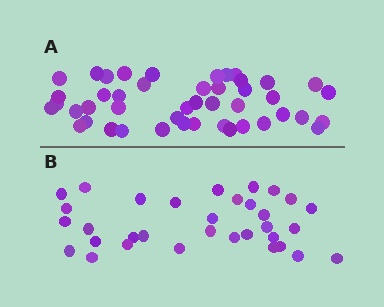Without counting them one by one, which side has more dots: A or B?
Region A (the top region) has more dots.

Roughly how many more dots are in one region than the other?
Region A has roughly 12 or so more dots than region B.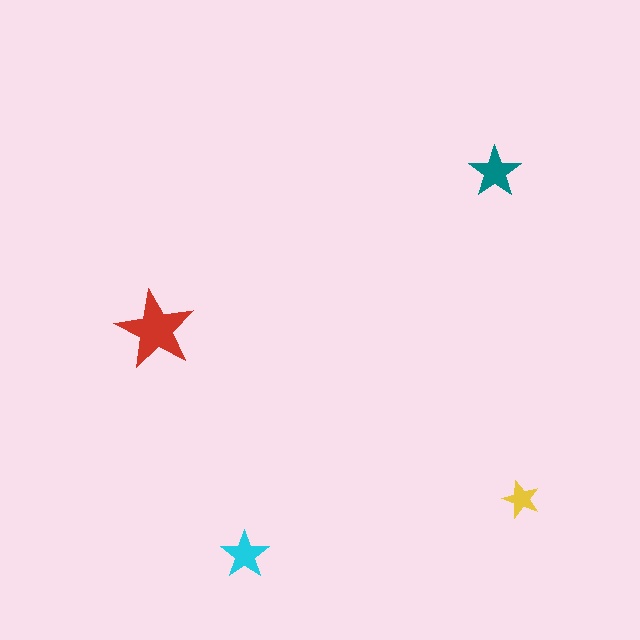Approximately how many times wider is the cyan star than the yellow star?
About 1.5 times wider.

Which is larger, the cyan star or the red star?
The red one.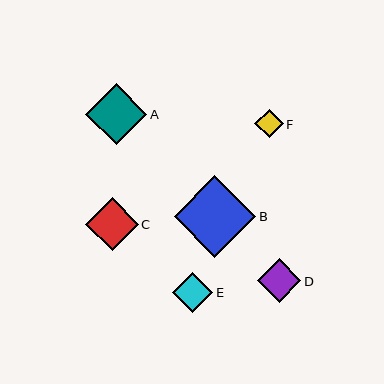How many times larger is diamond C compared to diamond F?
Diamond C is approximately 1.9 times the size of diamond F.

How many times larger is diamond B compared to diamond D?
Diamond B is approximately 1.9 times the size of diamond D.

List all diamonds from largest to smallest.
From largest to smallest: B, A, C, D, E, F.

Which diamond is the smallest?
Diamond F is the smallest with a size of approximately 28 pixels.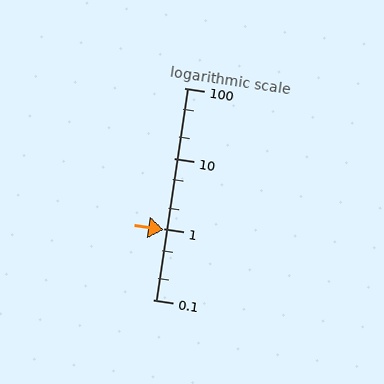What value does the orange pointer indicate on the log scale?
The pointer indicates approximately 0.96.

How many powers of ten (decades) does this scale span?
The scale spans 3 decades, from 0.1 to 100.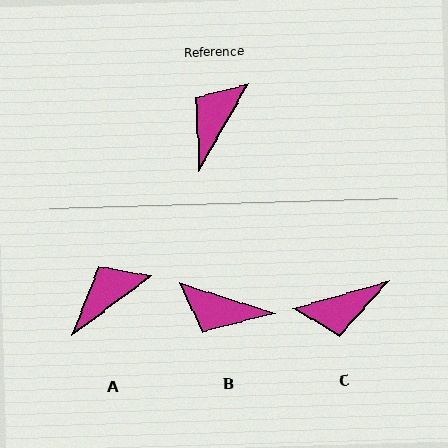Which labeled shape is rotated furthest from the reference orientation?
C, about 135 degrees away.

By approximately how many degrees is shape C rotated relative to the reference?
Approximately 135 degrees counter-clockwise.